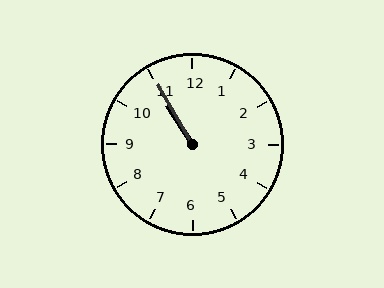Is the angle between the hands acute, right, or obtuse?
It is acute.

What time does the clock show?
10:55.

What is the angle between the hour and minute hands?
Approximately 2 degrees.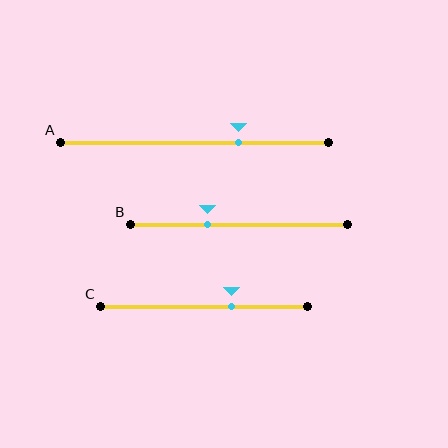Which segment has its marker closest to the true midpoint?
Segment C has its marker closest to the true midpoint.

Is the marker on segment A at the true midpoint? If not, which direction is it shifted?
No, the marker on segment A is shifted to the right by about 16% of the segment length.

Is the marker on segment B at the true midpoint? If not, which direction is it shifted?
No, the marker on segment B is shifted to the left by about 14% of the segment length.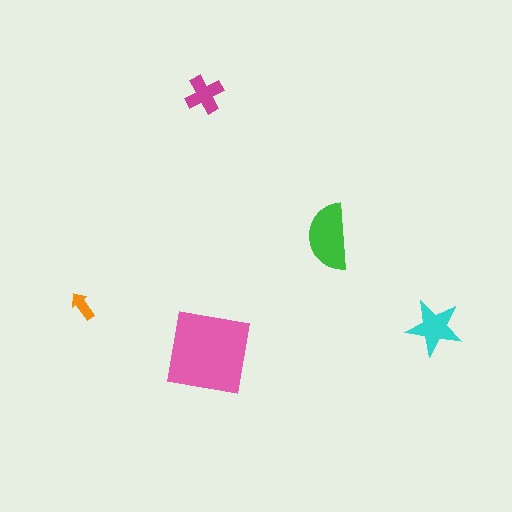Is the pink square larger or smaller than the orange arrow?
Larger.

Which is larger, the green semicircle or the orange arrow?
The green semicircle.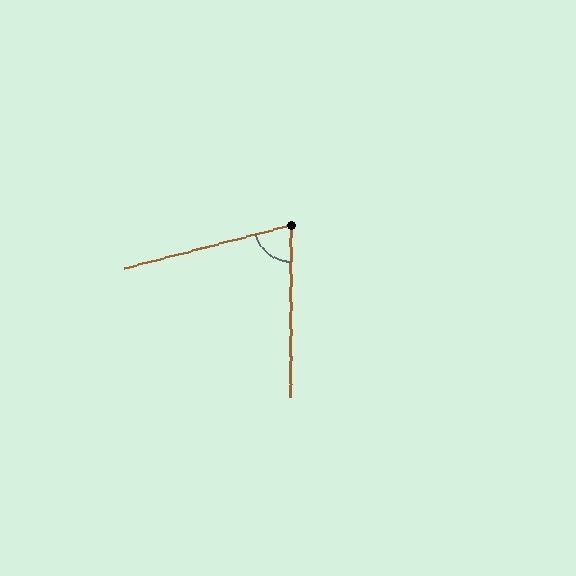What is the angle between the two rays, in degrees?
Approximately 75 degrees.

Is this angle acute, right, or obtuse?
It is acute.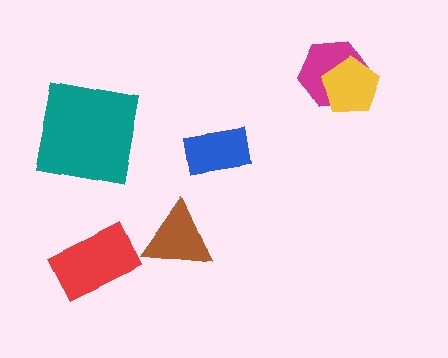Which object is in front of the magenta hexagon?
The yellow pentagon is in front of the magenta hexagon.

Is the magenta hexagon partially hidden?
Yes, it is partially covered by another shape.